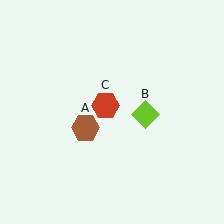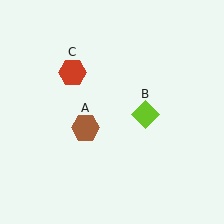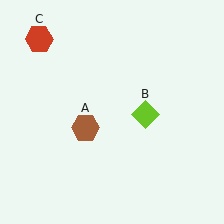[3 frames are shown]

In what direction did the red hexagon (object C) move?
The red hexagon (object C) moved up and to the left.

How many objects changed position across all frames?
1 object changed position: red hexagon (object C).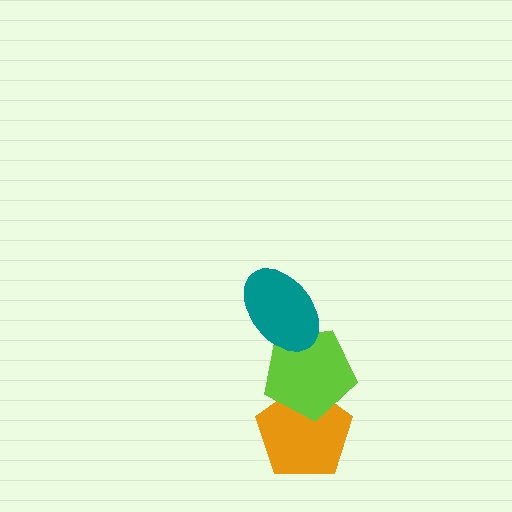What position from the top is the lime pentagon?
The lime pentagon is 2nd from the top.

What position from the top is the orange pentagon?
The orange pentagon is 3rd from the top.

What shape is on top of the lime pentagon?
The teal ellipse is on top of the lime pentagon.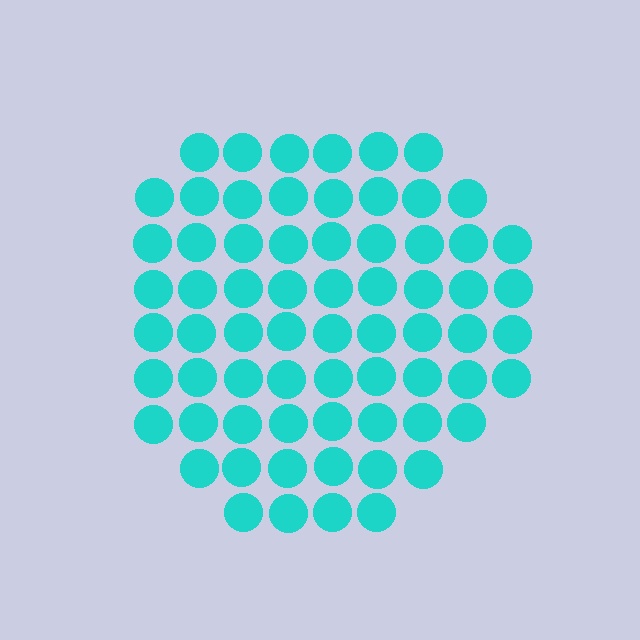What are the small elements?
The small elements are circles.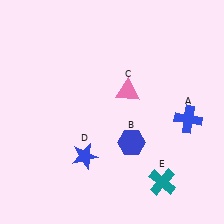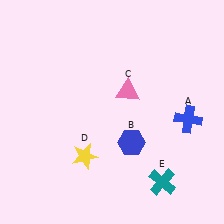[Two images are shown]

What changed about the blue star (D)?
In Image 1, D is blue. In Image 2, it changed to yellow.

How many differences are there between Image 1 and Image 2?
There is 1 difference between the two images.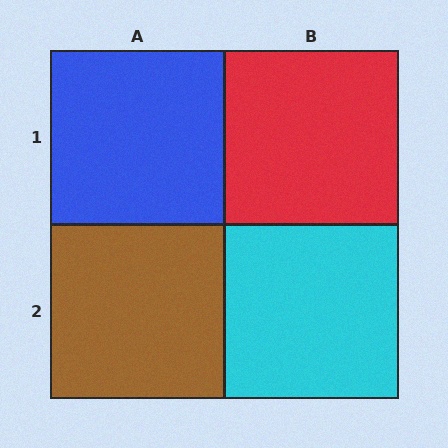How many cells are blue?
1 cell is blue.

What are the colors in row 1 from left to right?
Blue, red.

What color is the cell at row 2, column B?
Cyan.